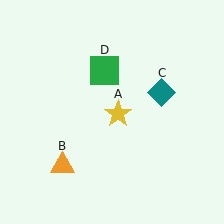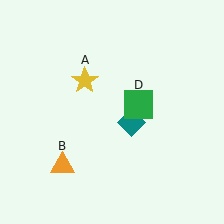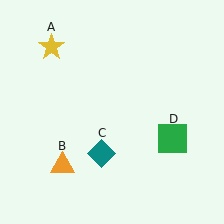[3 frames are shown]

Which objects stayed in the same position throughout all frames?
Orange triangle (object B) remained stationary.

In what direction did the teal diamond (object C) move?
The teal diamond (object C) moved down and to the left.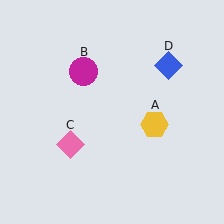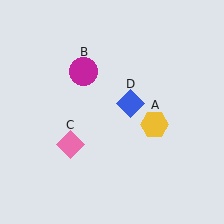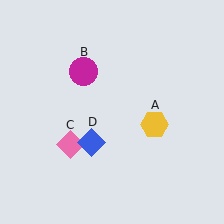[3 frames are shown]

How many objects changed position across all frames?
1 object changed position: blue diamond (object D).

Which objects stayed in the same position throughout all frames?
Yellow hexagon (object A) and magenta circle (object B) and pink diamond (object C) remained stationary.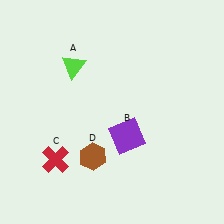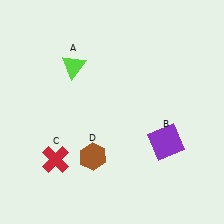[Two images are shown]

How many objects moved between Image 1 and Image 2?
1 object moved between the two images.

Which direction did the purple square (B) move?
The purple square (B) moved right.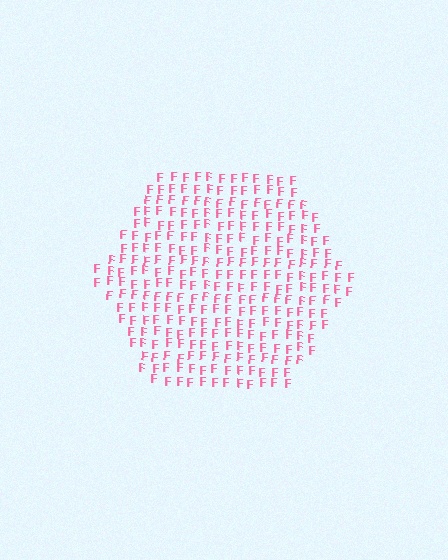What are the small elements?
The small elements are letter F's.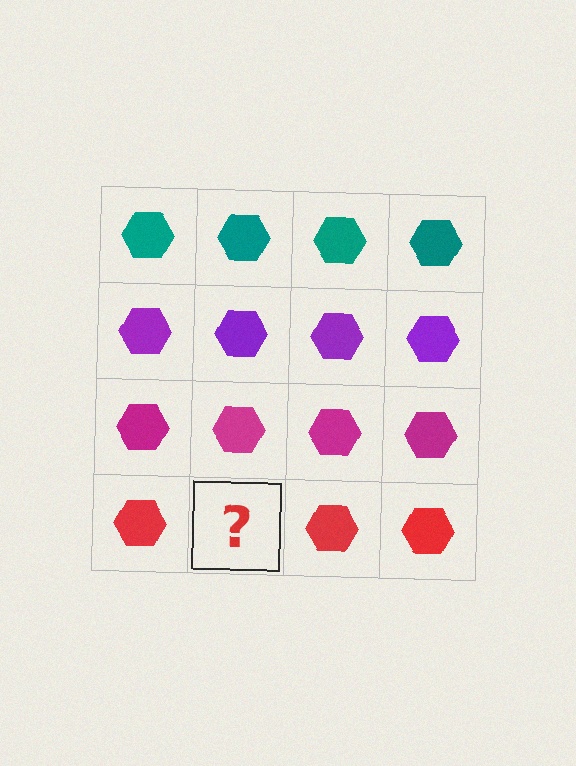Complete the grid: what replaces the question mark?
The question mark should be replaced with a red hexagon.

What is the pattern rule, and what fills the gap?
The rule is that each row has a consistent color. The gap should be filled with a red hexagon.